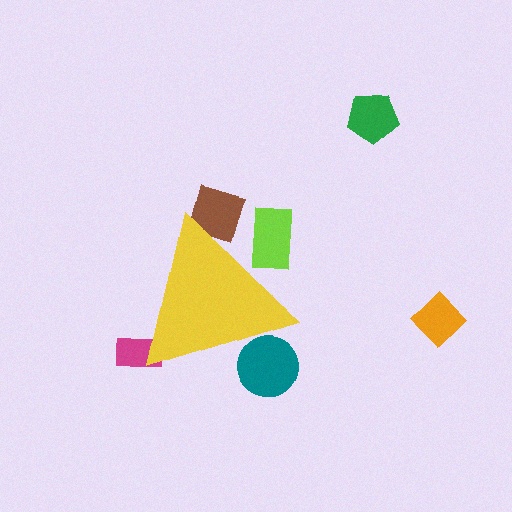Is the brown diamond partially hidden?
Yes, the brown diamond is partially hidden behind the yellow triangle.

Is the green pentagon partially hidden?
No, the green pentagon is fully visible.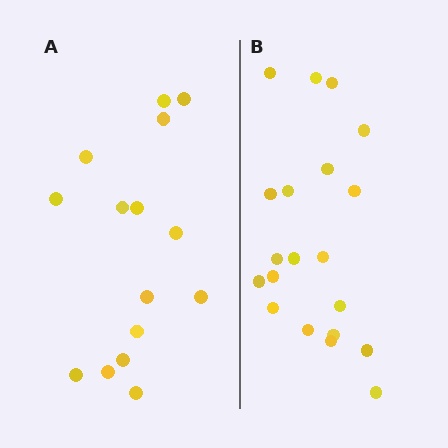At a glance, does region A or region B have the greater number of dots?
Region B (the right region) has more dots.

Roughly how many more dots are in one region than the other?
Region B has about 5 more dots than region A.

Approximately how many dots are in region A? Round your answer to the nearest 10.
About 20 dots. (The exact count is 15, which rounds to 20.)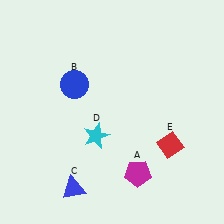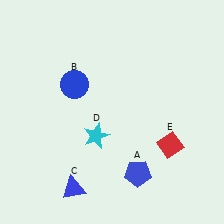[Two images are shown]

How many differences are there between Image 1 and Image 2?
There is 1 difference between the two images.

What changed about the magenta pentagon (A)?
In Image 1, A is magenta. In Image 2, it changed to blue.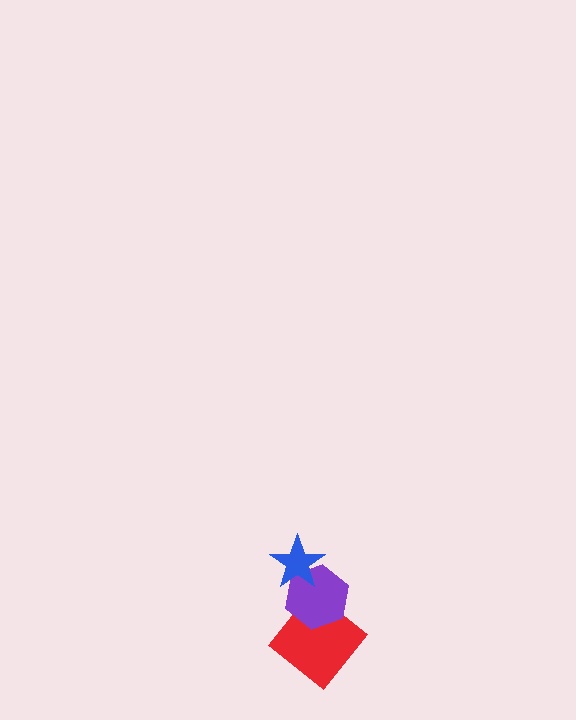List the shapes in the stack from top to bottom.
From top to bottom: the blue star, the purple hexagon, the red diamond.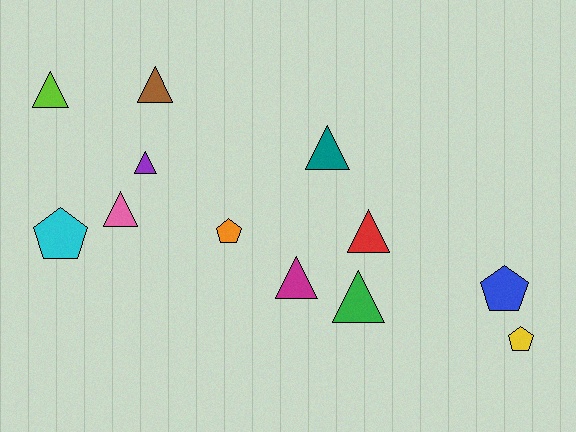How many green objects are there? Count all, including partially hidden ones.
There is 1 green object.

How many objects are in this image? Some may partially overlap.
There are 12 objects.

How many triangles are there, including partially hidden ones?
There are 8 triangles.